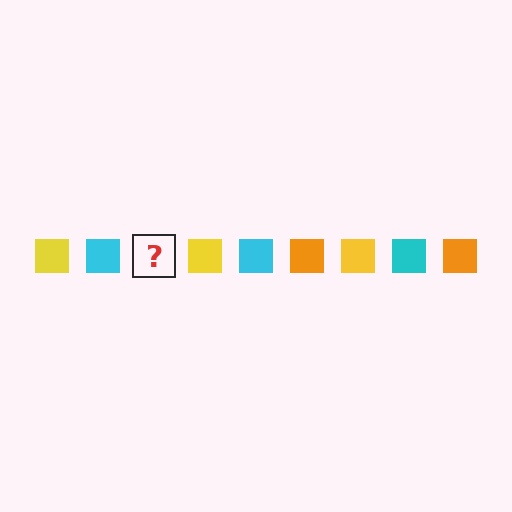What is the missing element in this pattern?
The missing element is an orange square.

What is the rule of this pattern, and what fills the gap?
The rule is that the pattern cycles through yellow, cyan, orange squares. The gap should be filled with an orange square.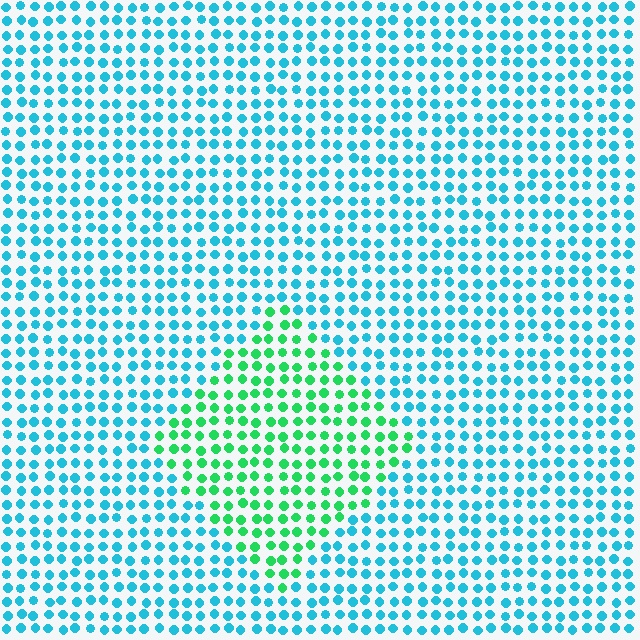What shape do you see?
I see a diamond.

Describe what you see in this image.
The image is filled with small cyan elements in a uniform arrangement. A diamond-shaped region is visible where the elements are tinted to a slightly different hue, forming a subtle color boundary.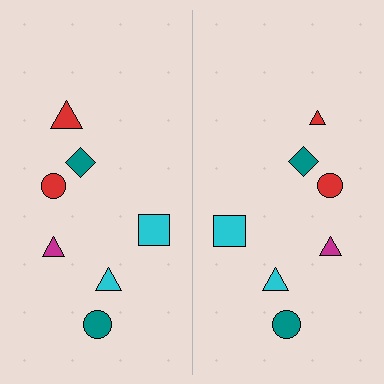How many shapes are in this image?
There are 14 shapes in this image.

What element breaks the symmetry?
The red triangle on the right side has a different size than its mirror counterpart.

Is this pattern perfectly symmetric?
No, the pattern is not perfectly symmetric. The red triangle on the right side has a different size than its mirror counterpart.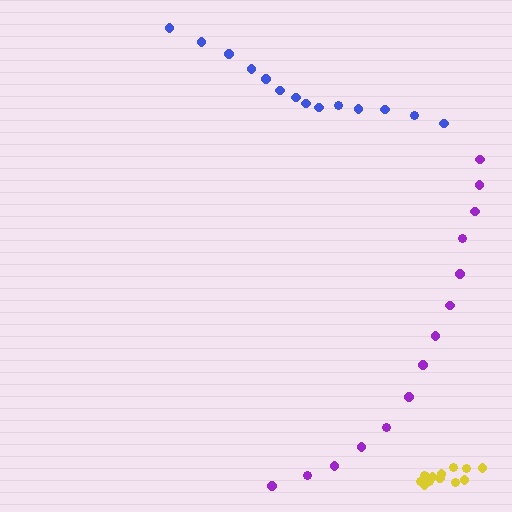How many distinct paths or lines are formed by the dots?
There are 3 distinct paths.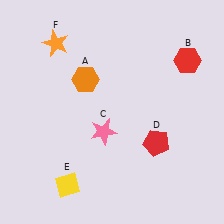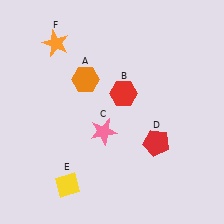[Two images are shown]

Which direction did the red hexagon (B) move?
The red hexagon (B) moved left.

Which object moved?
The red hexagon (B) moved left.